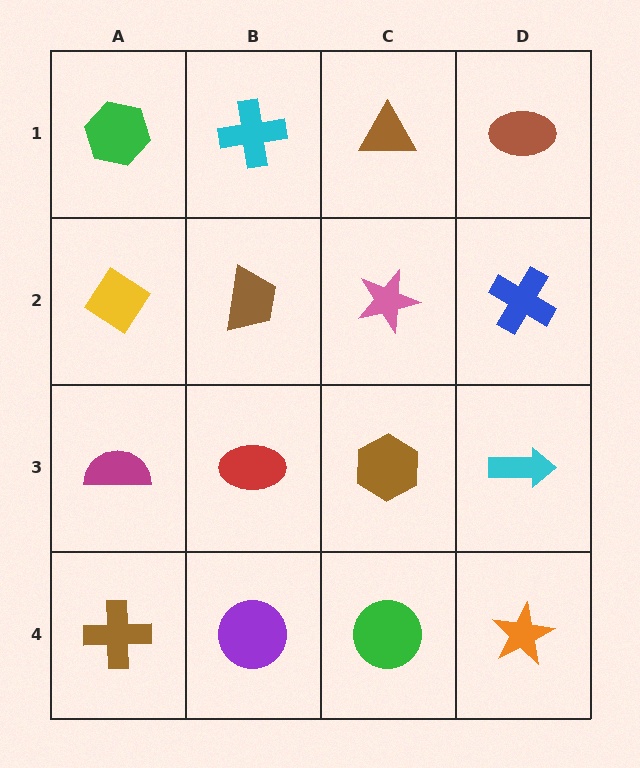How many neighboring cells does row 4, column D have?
2.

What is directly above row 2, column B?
A cyan cross.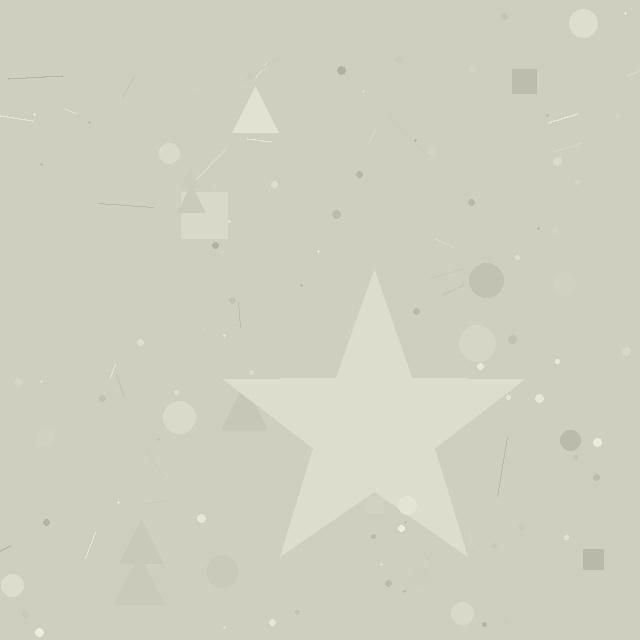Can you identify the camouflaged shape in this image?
The camouflaged shape is a star.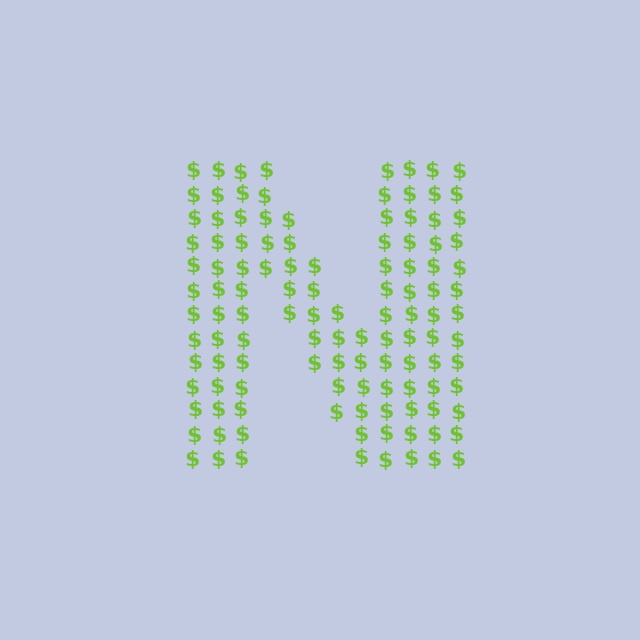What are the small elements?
The small elements are dollar signs.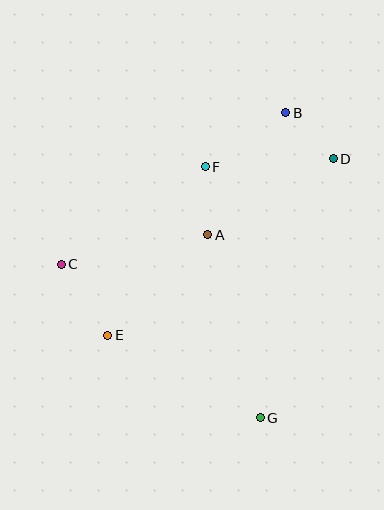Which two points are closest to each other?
Points B and D are closest to each other.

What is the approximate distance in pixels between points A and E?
The distance between A and E is approximately 142 pixels.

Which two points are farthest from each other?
Points B and G are farthest from each other.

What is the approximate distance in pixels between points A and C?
The distance between A and C is approximately 149 pixels.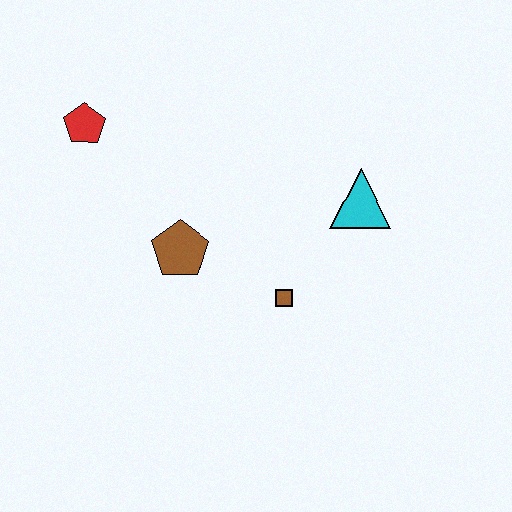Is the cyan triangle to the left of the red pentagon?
No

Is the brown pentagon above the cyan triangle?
No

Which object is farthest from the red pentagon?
The cyan triangle is farthest from the red pentagon.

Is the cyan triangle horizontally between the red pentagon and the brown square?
No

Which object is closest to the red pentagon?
The brown pentagon is closest to the red pentagon.